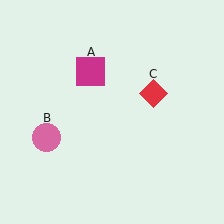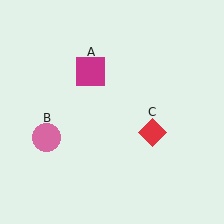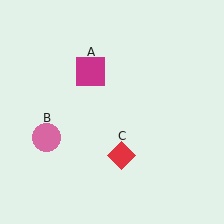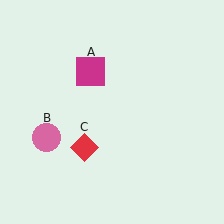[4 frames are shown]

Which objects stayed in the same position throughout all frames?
Magenta square (object A) and pink circle (object B) remained stationary.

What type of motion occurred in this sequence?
The red diamond (object C) rotated clockwise around the center of the scene.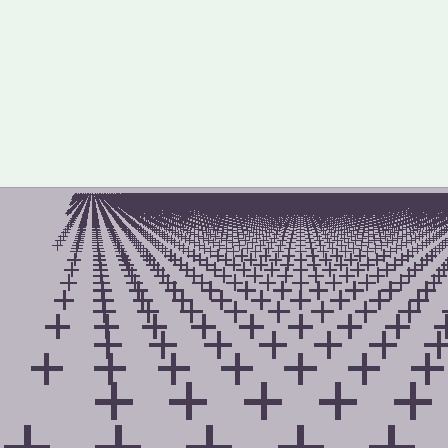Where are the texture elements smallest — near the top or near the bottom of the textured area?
Near the top.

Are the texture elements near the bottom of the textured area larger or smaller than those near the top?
Larger. Near the bottom, elements are closer to the viewer and appear at a bigger on-screen size.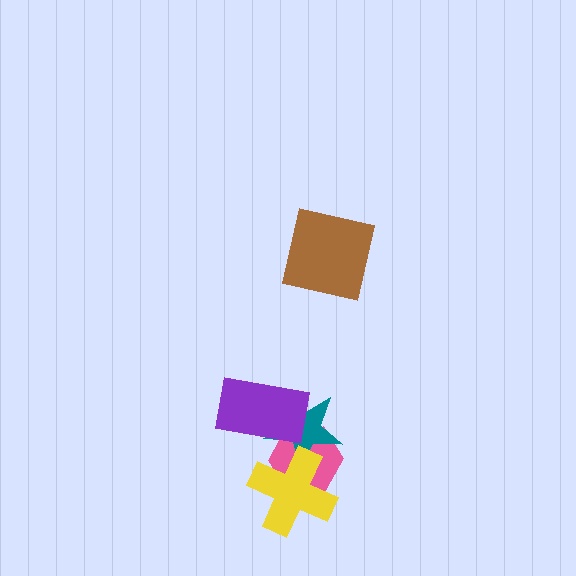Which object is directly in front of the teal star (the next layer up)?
The purple rectangle is directly in front of the teal star.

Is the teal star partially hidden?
Yes, it is partially covered by another shape.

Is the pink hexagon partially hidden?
Yes, it is partially covered by another shape.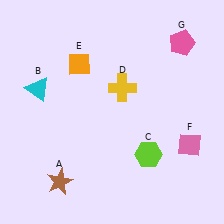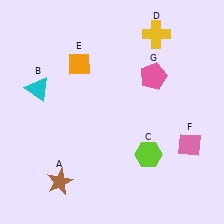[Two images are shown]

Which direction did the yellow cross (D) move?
The yellow cross (D) moved up.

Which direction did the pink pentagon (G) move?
The pink pentagon (G) moved down.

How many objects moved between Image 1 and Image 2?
2 objects moved between the two images.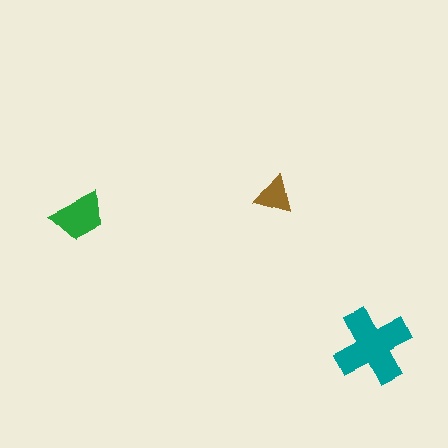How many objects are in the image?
There are 3 objects in the image.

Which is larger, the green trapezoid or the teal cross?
The teal cross.